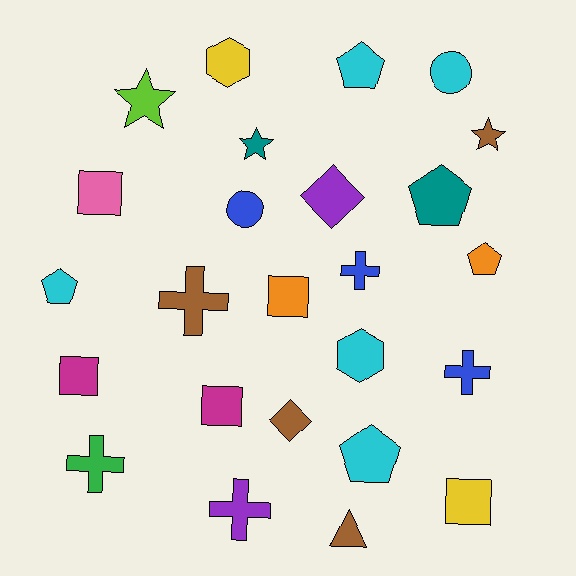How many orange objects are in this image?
There are 2 orange objects.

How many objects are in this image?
There are 25 objects.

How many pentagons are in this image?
There are 5 pentagons.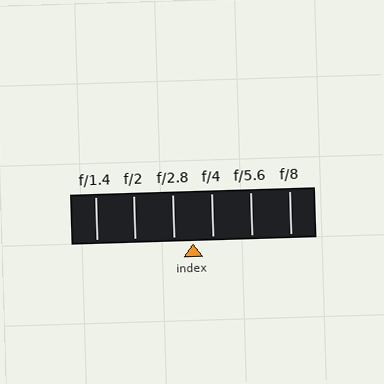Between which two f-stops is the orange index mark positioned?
The index mark is between f/2.8 and f/4.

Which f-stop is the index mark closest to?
The index mark is closest to f/2.8.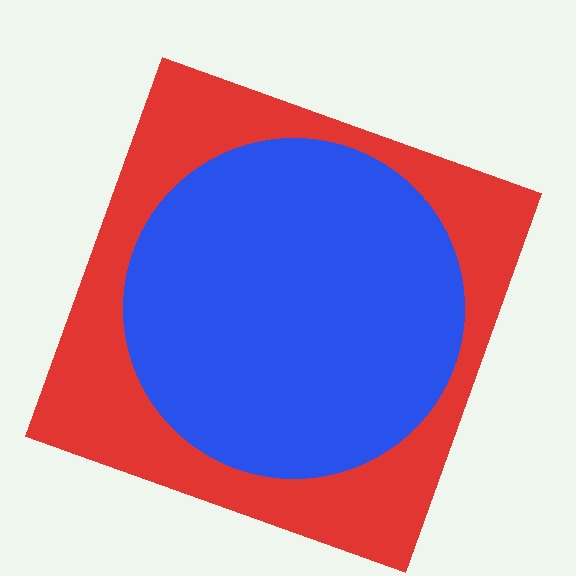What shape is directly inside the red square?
The blue circle.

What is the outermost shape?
The red square.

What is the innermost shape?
The blue circle.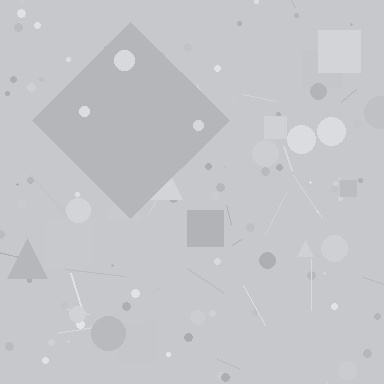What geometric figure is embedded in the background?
A diamond is embedded in the background.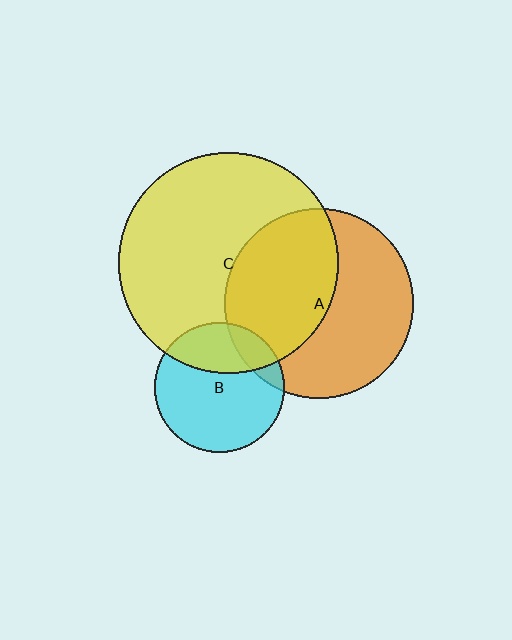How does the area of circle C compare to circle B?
Approximately 2.9 times.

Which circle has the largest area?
Circle C (yellow).